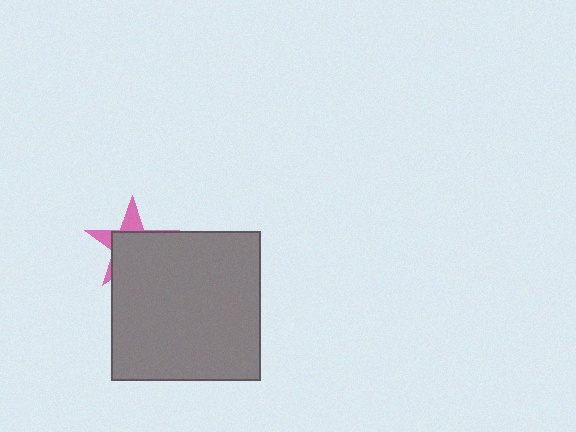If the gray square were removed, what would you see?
You would see the complete pink star.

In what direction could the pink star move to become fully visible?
The pink star could move toward the upper-left. That would shift it out from behind the gray square entirely.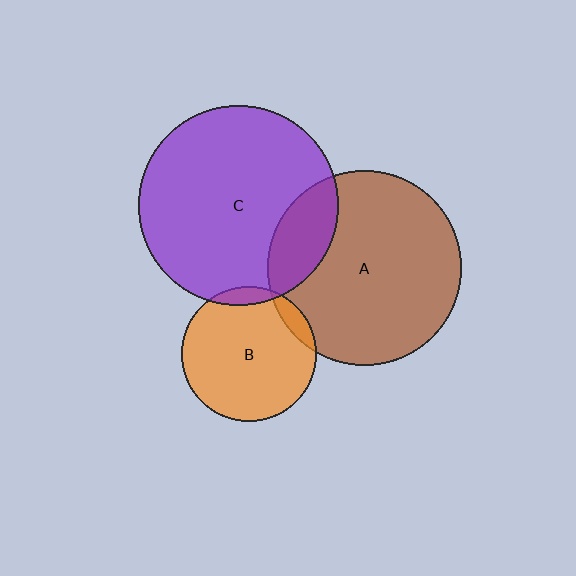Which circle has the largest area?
Circle C (purple).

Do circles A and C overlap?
Yes.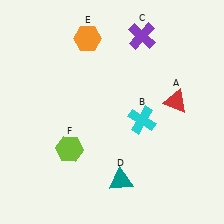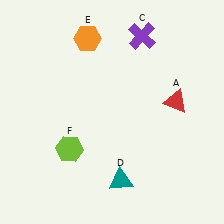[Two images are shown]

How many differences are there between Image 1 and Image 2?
There is 1 difference between the two images.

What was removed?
The cyan cross (B) was removed in Image 2.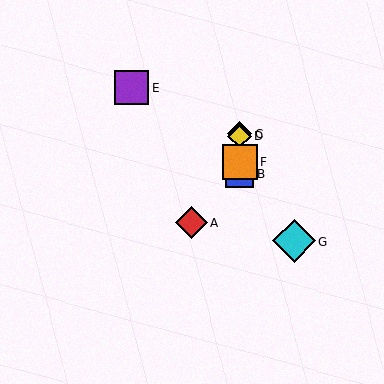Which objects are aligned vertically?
Objects B, C, D, F are aligned vertically.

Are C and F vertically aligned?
Yes, both are at x≈240.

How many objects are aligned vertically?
4 objects (B, C, D, F) are aligned vertically.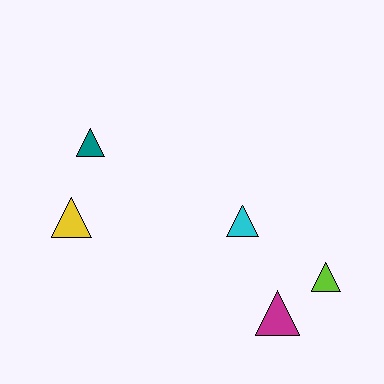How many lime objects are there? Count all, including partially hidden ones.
There is 1 lime object.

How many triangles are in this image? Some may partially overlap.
There are 5 triangles.